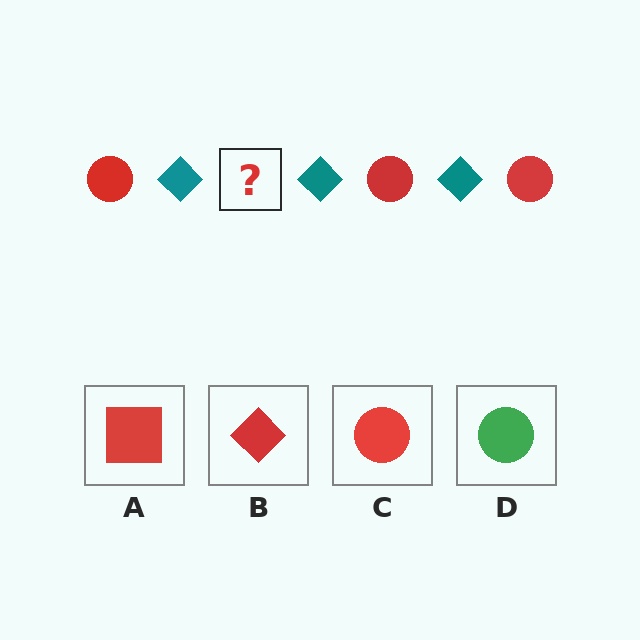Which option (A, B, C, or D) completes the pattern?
C.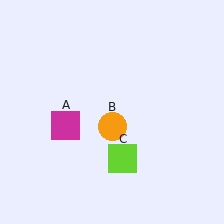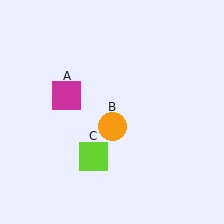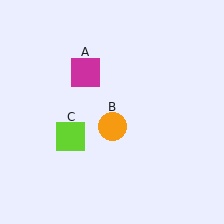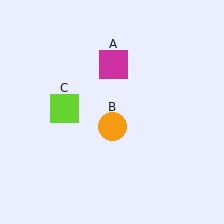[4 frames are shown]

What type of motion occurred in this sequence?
The magenta square (object A), lime square (object C) rotated clockwise around the center of the scene.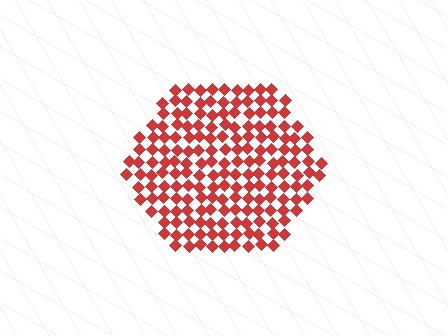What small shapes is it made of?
It is made of small diamonds.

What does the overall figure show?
The overall figure shows a hexagon.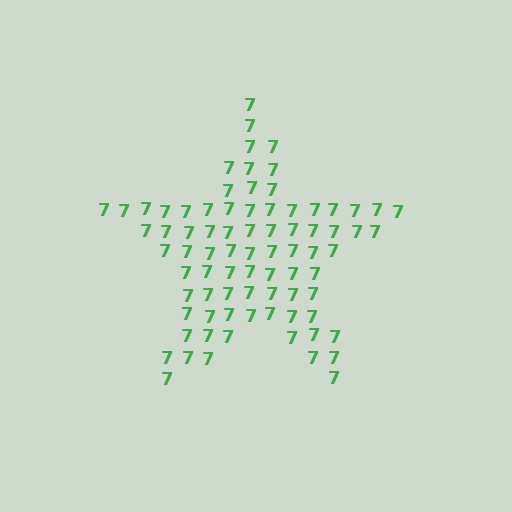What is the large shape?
The large shape is a star.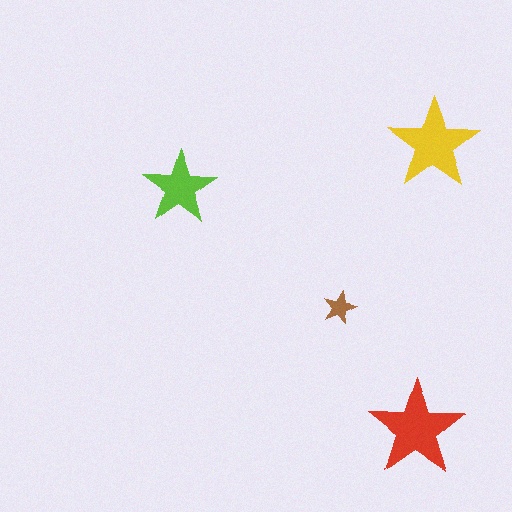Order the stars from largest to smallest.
the red one, the yellow one, the lime one, the brown one.